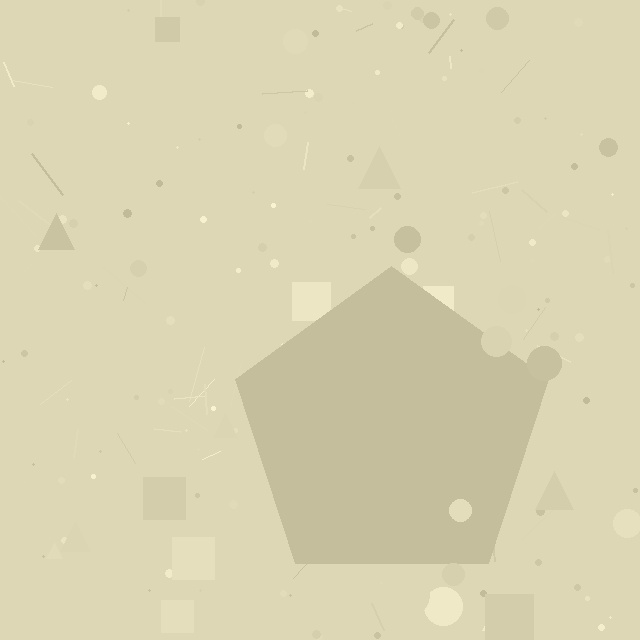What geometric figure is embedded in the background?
A pentagon is embedded in the background.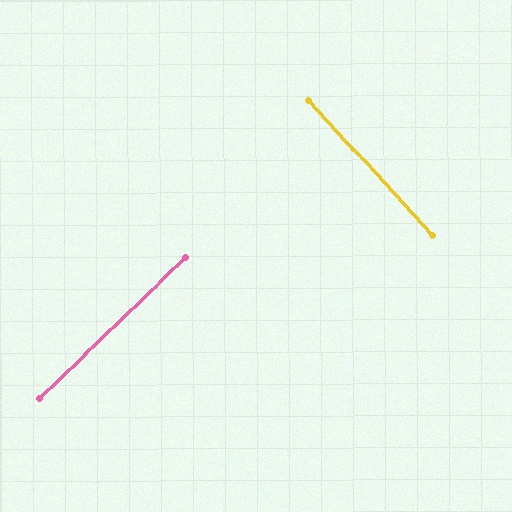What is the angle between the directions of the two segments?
Approximately 89 degrees.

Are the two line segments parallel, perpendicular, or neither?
Perpendicular — they meet at approximately 89°.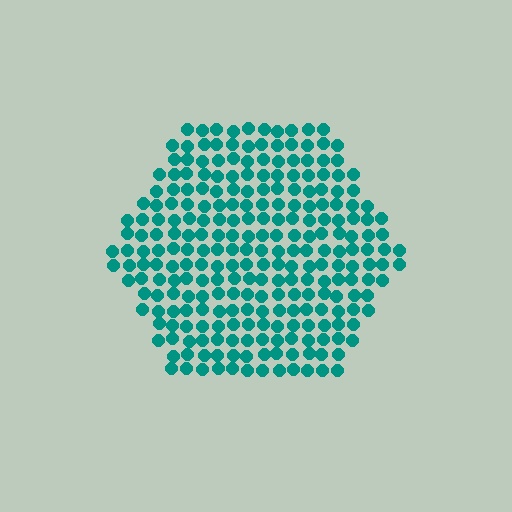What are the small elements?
The small elements are circles.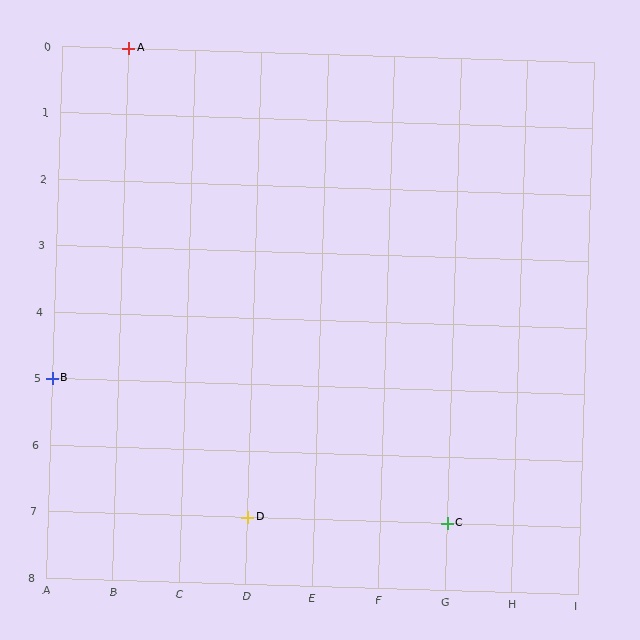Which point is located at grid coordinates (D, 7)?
Point D is at (D, 7).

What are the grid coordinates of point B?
Point B is at grid coordinates (A, 5).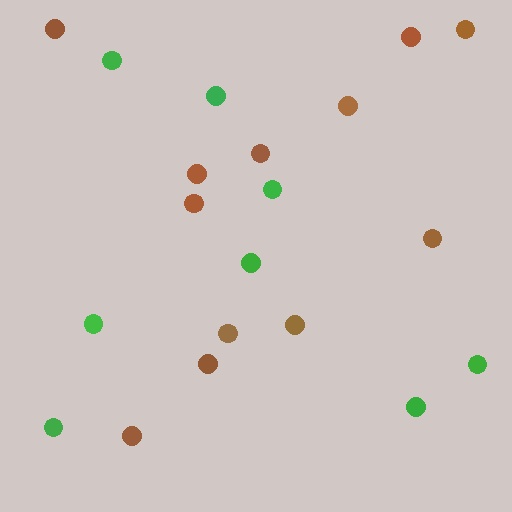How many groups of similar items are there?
There are 2 groups: one group of brown circles (12) and one group of green circles (8).